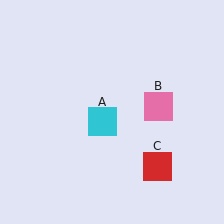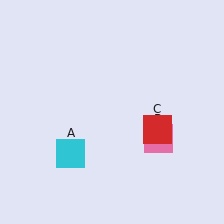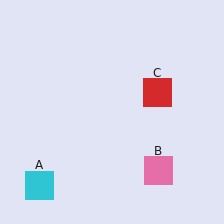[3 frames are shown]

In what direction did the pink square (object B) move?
The pink square (object B) moved down.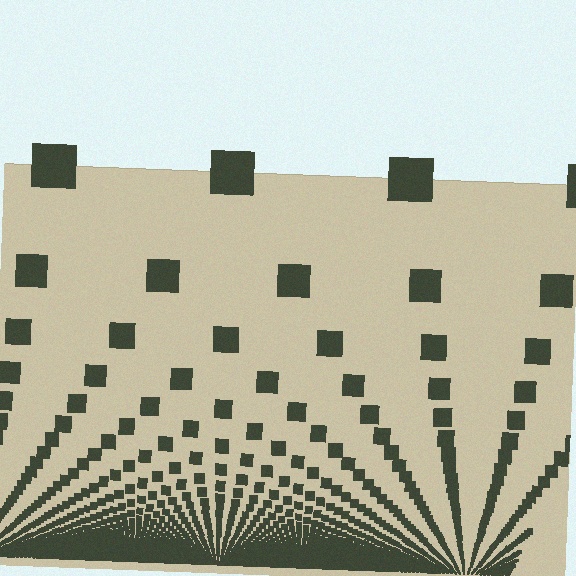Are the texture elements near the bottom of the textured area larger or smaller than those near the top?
Smaller. The gradient is inverted — elements near the bottom are smaller and denser.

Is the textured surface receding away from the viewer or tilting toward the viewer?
The surface appears to tilt toward the viewer. Texture elements get larger and sparser toward the top.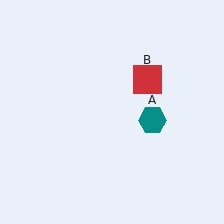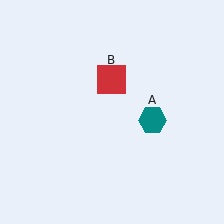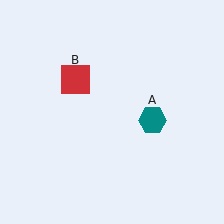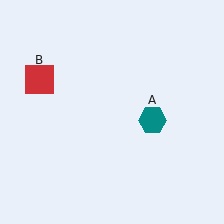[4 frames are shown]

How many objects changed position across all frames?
1 object changed position: red square (object B).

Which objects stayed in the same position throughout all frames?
Teal hexagon (object A) remained stationary.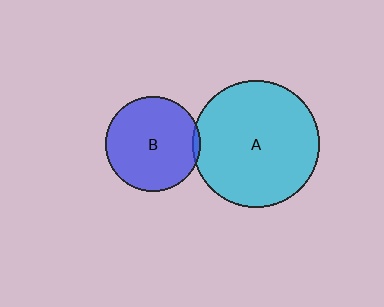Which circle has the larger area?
Circle A (cyan).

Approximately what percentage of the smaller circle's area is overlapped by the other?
Approximately 5%.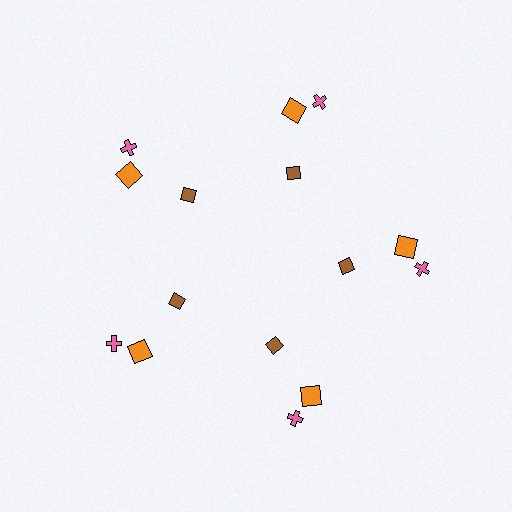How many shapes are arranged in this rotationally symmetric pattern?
There are 15 shapes, arranged in 5 groups of 3.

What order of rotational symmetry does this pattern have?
This pattern has 5-fold rotational symmetry.